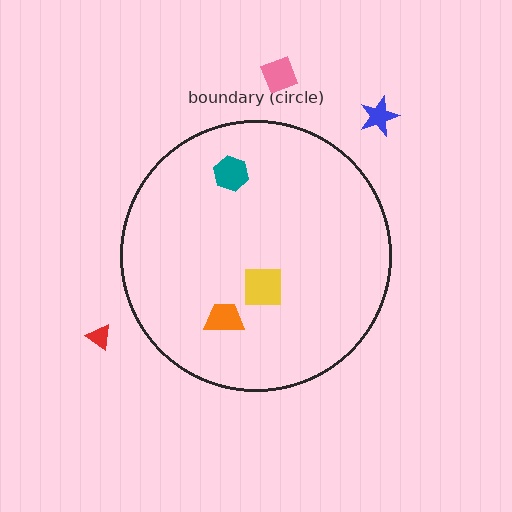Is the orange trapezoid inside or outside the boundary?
Inside.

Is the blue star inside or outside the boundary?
Outside.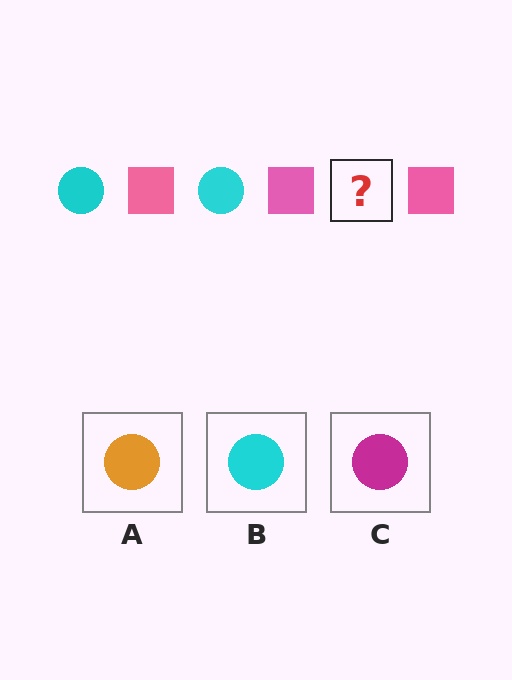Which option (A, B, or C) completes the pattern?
B.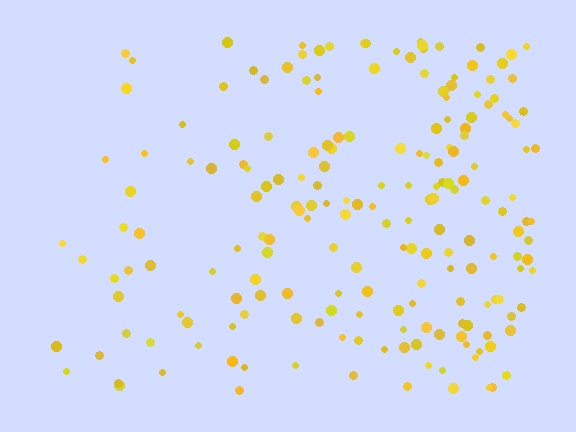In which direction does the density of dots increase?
From left to right, with the right side densest.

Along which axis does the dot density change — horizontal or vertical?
Horizontal.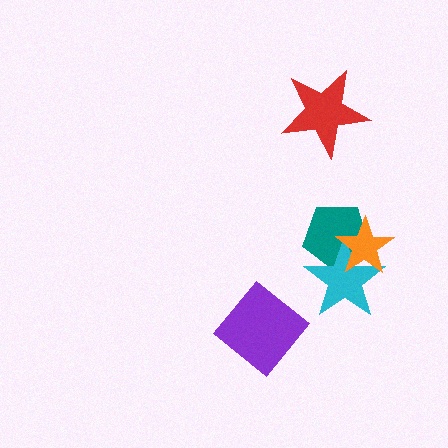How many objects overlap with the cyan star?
2 objects overlap with the cyan star.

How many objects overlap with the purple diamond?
0 objects overlap with the purple diamond.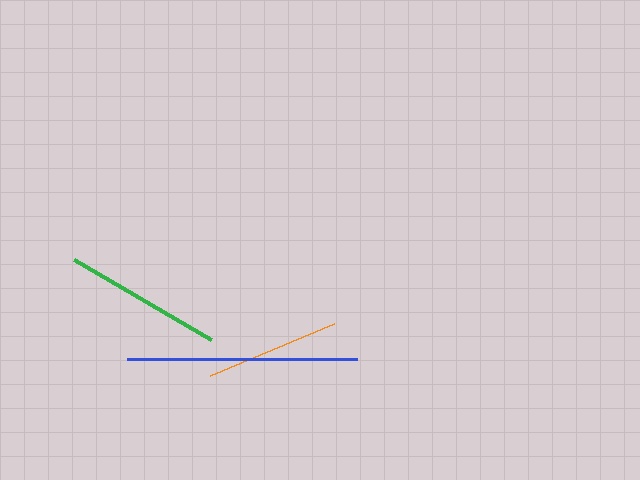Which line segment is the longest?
The blue line is the longest at approximately 230 pixels.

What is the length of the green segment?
The green segment is approximately 159 pixels long.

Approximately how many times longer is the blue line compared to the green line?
The blue line is approximately 1.4 times the length of the green line.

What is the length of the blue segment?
The blue segment is approximately 230 pixels long.